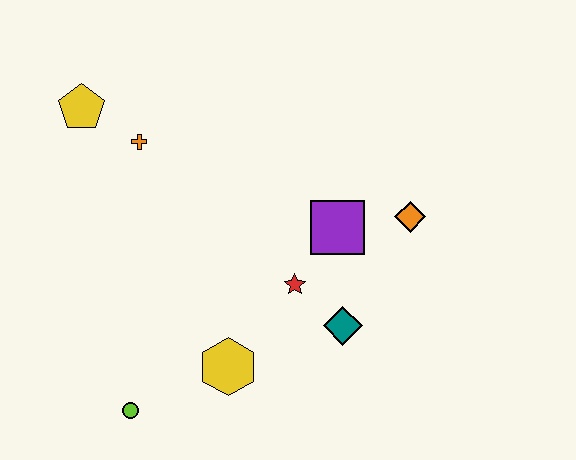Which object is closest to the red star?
The teal diamond is closest to the red star.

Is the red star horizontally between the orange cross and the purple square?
Yes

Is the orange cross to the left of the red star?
Yes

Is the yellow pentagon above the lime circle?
Yes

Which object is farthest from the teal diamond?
The yellow pentagon is farthest from the teal diamond.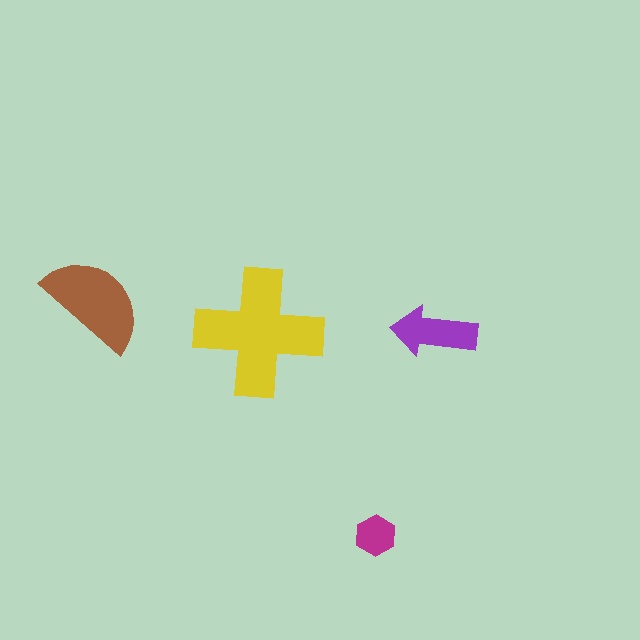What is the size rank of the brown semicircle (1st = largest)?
2nd.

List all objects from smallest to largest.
The magenta hexagon, the purple arrow, the brown semicircle, the yellow cross.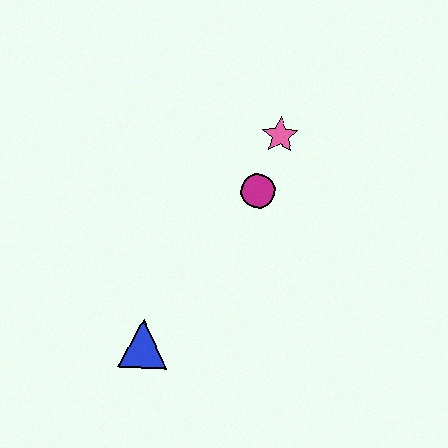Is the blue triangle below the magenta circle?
Yes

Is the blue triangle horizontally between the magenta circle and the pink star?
No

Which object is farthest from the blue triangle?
The pink star is farthest from the blue triangle.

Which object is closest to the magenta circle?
The pink star is closest to the magenta circle.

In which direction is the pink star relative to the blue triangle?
The pink star is above the blue triangle.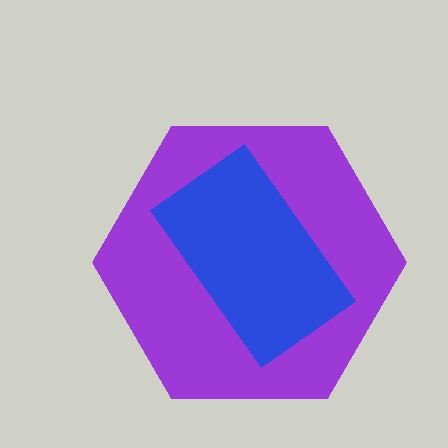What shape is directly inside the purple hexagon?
The blue rectangle.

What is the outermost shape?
The purple hexagon.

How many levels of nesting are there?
2.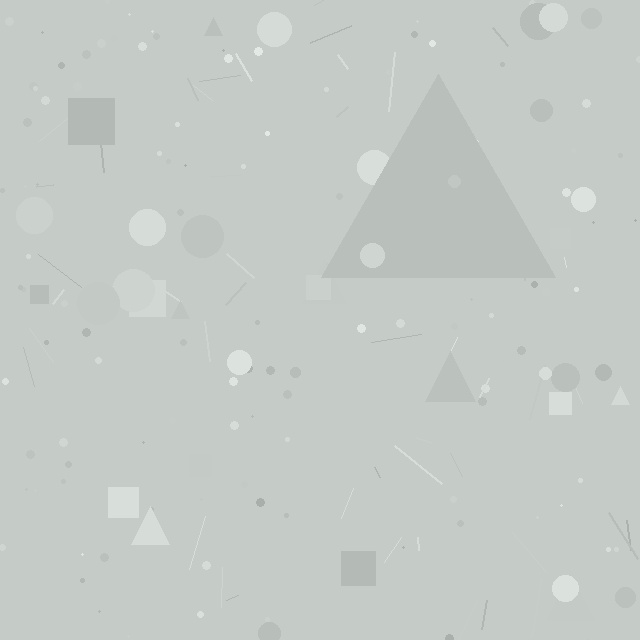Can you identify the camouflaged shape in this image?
The camouflaged shape is a triangle.